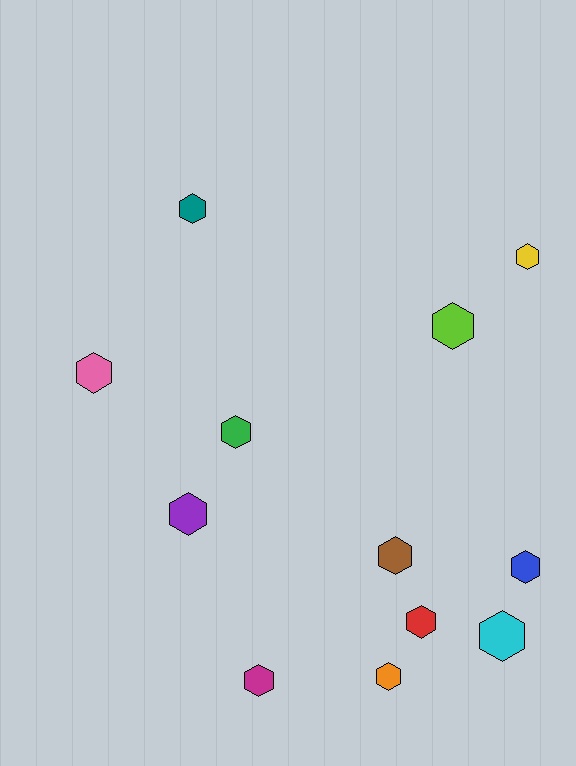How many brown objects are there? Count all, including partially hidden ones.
There is 1 brown object.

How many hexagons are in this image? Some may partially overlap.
There are 12 hexagons.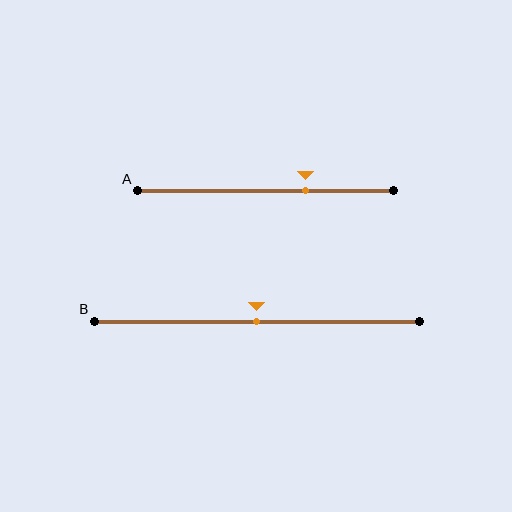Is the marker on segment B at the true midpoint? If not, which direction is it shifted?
Yes, the marker on segment B is at the true midpoint.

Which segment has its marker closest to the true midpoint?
Segment B has its marker closest to the true midpoint.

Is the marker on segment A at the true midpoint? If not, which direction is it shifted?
No, the marker on segment A is shifted to the right by about 15% of the segment length.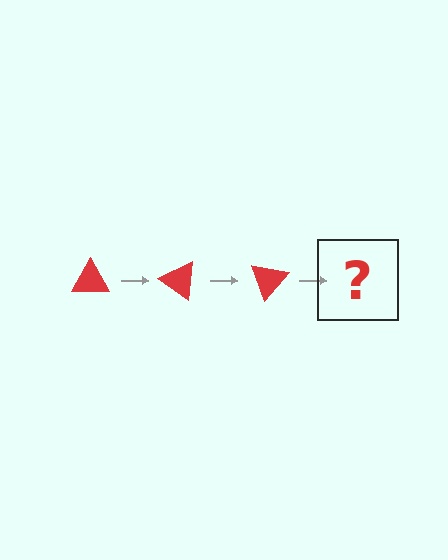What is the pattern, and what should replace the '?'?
The pattern is that the triangle rotates 35 degrees each step. The '?' should be a red triangle rotated 105 degrees.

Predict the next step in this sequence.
The next step is a red triangle rotated 105 degrees.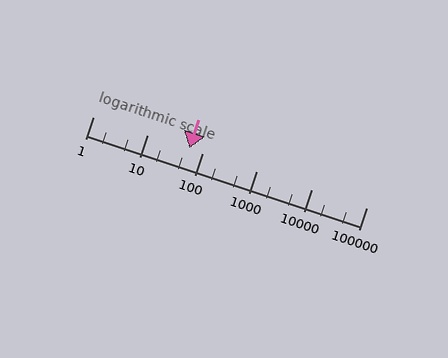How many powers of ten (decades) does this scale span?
The scale spans 5 decades, from 1 to 100000.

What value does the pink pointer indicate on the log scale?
The pointer indicates approximately 57.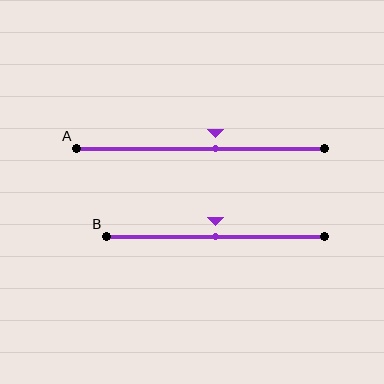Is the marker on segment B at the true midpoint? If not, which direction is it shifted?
Yes, the marker on segment B is at the true midpoint.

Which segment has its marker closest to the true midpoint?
Segment B has its marker closest to the true midpoint.